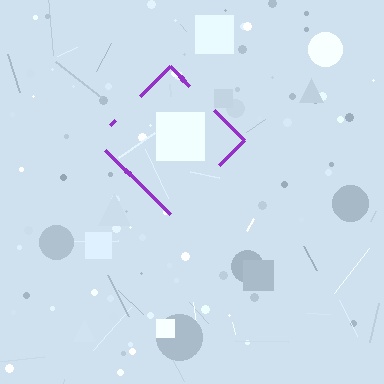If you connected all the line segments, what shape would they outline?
They would outline a diamond.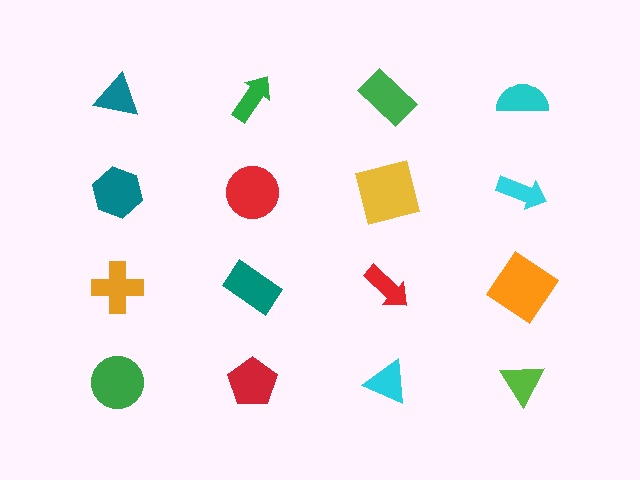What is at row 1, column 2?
A green arrow.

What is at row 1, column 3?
A green rectangle.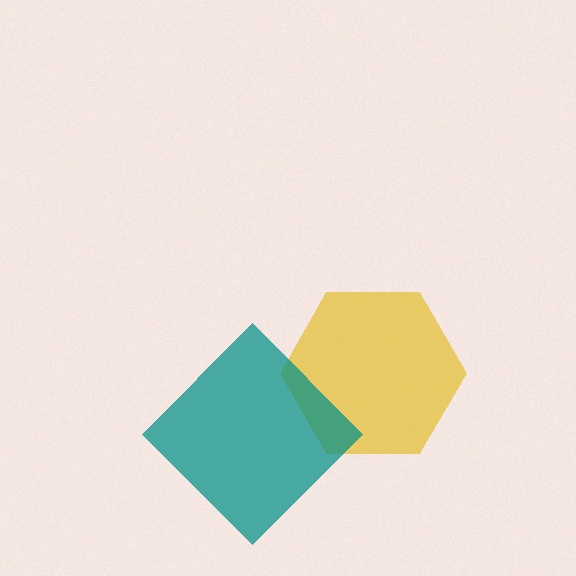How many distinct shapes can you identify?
There are 2 distinct shapes: a yellow hexagon, a teal diamond.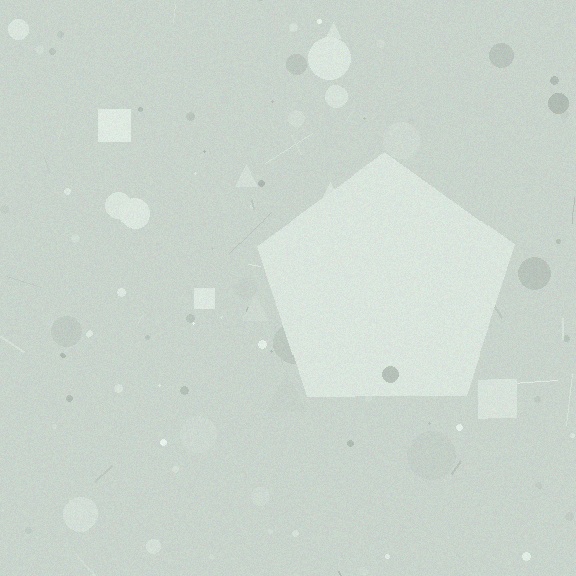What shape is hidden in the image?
A pentagon is hidden in the image.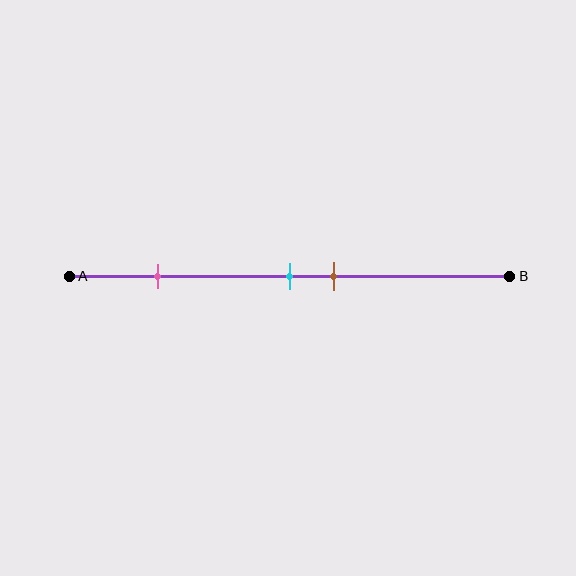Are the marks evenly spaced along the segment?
No, the marks are not evenly spaced.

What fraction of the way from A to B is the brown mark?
The brown mark is approximately 60% (0.6) of the way from A to B.